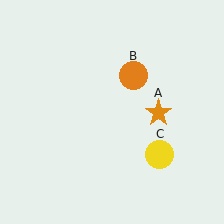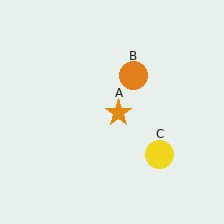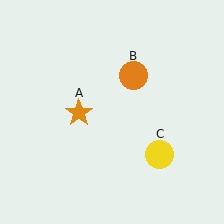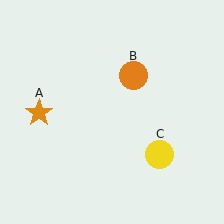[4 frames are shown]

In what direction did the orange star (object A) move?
The orange star (object A) moved left.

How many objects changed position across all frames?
1 object changed position: orange star (object A).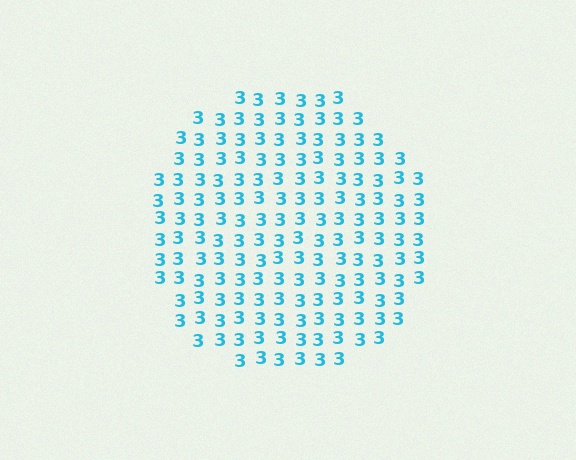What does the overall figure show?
The overall figure shows a circle.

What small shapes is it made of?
It is made of small digit 3's.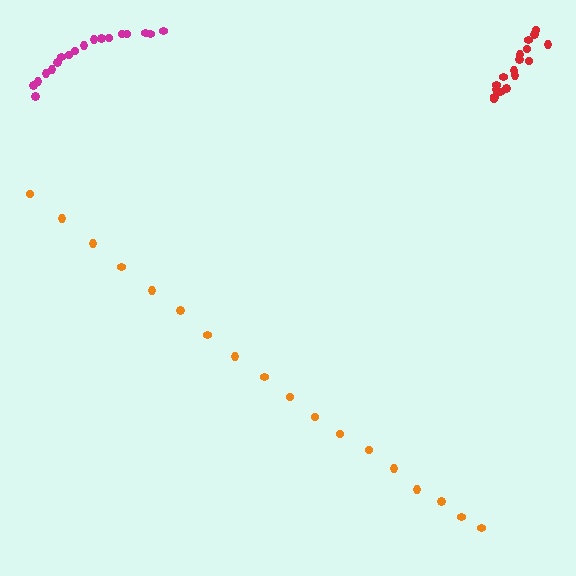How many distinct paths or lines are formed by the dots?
There are 3 distinct paths.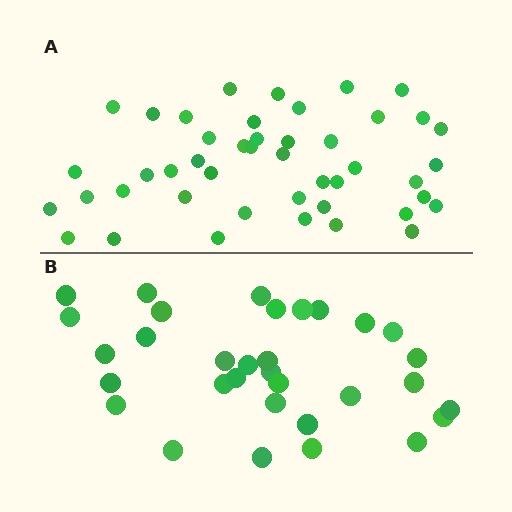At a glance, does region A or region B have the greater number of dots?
Region A (the top region) has more dots.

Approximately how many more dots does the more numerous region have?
Region A has approximately 15 more dots than region B.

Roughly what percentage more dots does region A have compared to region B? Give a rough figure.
About 40% more.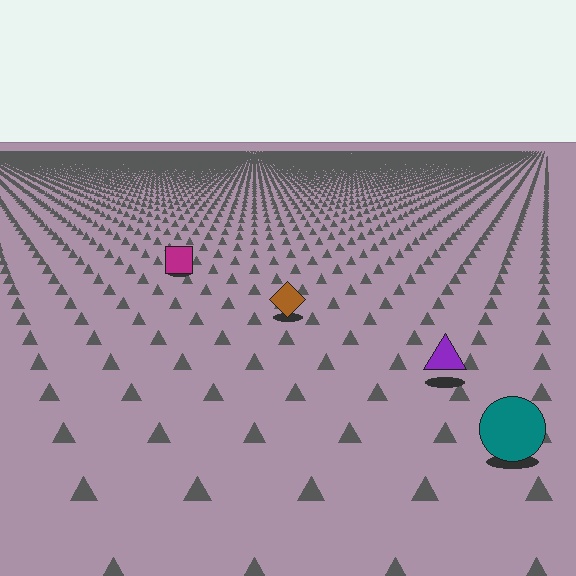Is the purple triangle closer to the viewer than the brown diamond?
Yes. The purple triangle is closer — you can tell from the texture gradient: the ground texture is coarser near it.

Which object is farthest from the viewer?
The magenta square is farthest from the viewer. It appears smaller and the ground texture around it is denser.